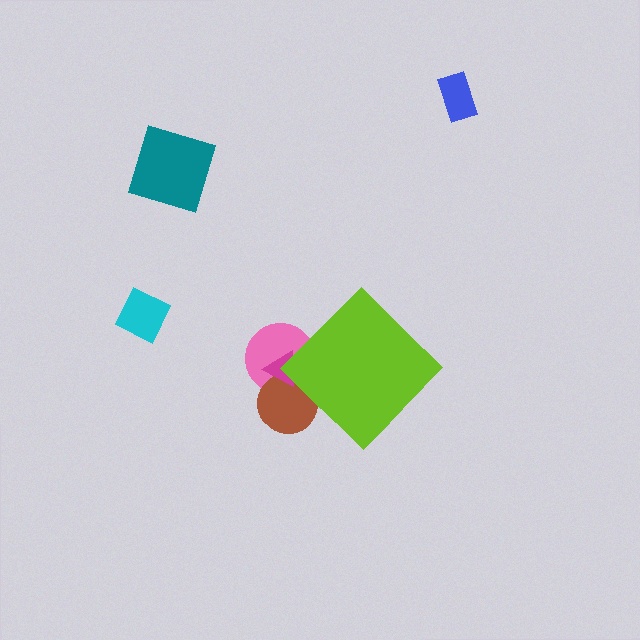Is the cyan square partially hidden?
No, the cyan square is fully visible.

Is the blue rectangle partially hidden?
No, the blue rectangle is fully visible.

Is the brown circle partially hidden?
Yes, the brown circle is partially hidden behind the lime diamond.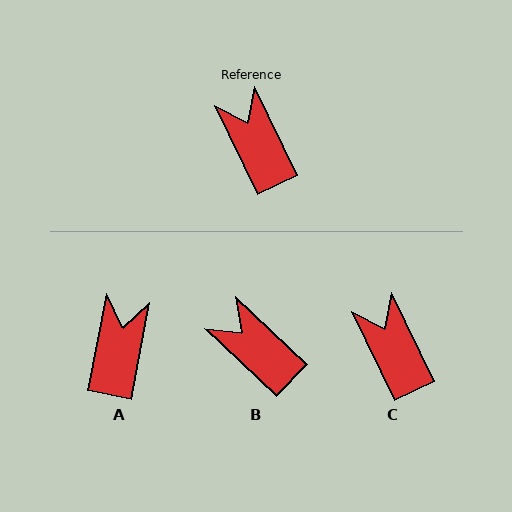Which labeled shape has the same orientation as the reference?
C.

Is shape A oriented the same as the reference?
No, it is off by about 37 degrees.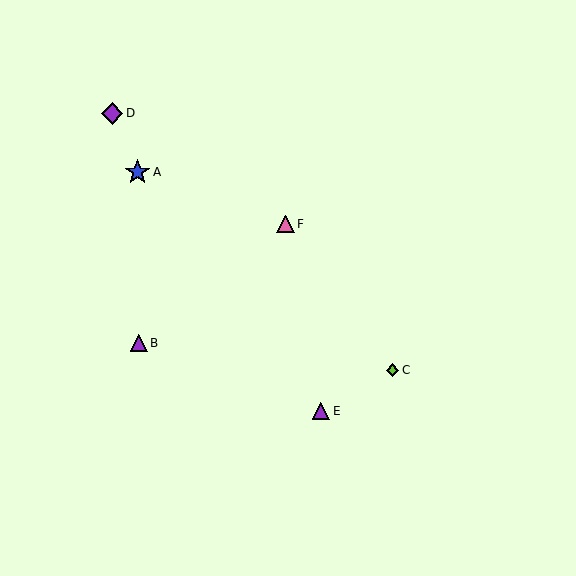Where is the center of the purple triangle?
The center of the purple triangle is at (321, 411).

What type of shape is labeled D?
Shape D is a purple diamond.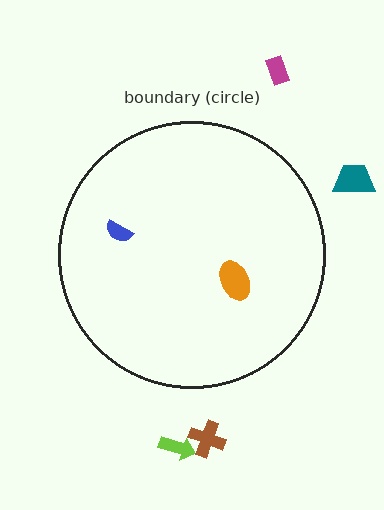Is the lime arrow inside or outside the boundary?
Outside.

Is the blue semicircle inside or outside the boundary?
Inside.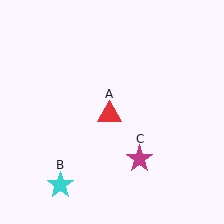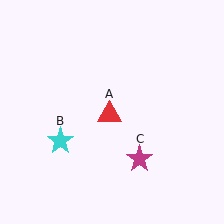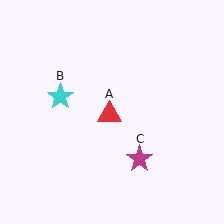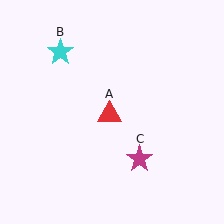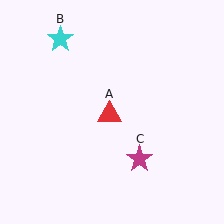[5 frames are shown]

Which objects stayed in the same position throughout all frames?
Red triangle (object A) and magenta star (object C) remained stationary.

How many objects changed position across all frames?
1 object changed position: cyan star (object B).